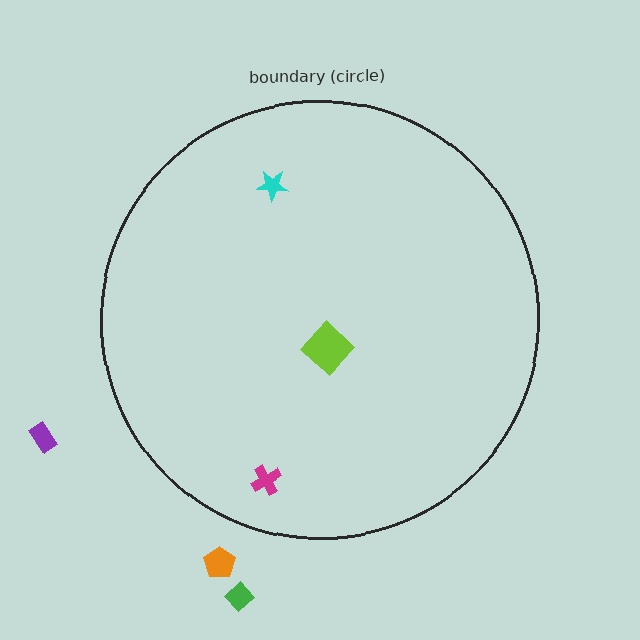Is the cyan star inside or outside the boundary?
Inside.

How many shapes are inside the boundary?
3 inside, 3 outside.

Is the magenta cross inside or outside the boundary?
Inside.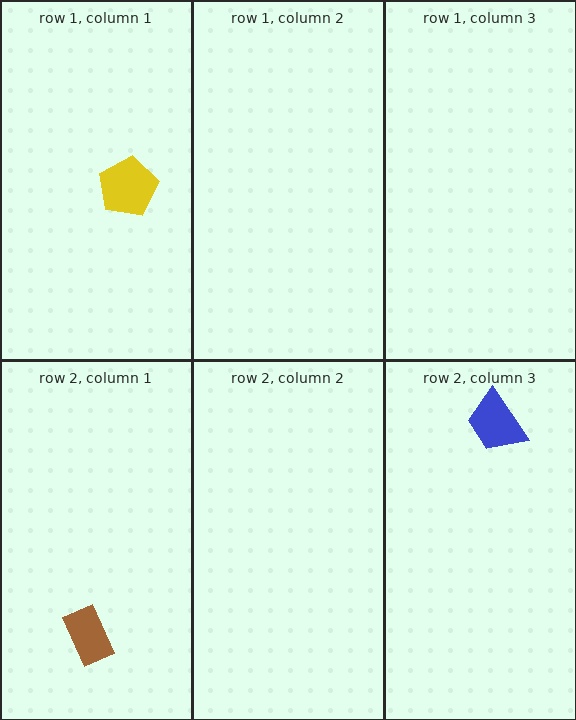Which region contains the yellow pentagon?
The row 1, column 1 region.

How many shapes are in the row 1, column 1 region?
1.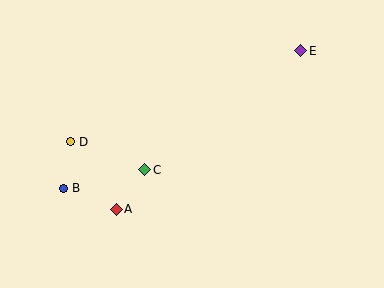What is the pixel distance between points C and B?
The distance between C and B is 83 pixels.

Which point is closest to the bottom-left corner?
Point B is closest to the bottom-left corner.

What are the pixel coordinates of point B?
Point B is at (64, 188).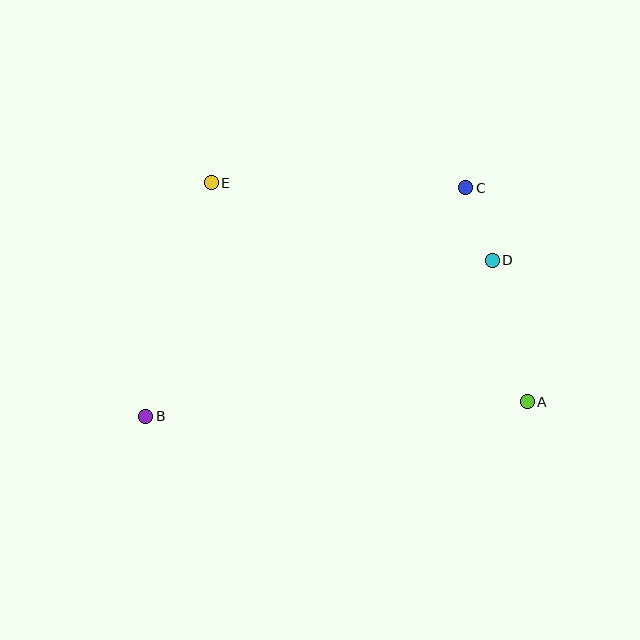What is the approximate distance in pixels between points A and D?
The distance between A and D is approximately 146 pixels.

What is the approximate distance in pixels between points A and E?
The distance between A and E is approximately 385 pixels.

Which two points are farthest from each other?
Points B and C are farthest from each other.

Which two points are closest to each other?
Points C and D are closest to each other.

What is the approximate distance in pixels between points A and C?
The distance between A and C is approximately 223 pixels.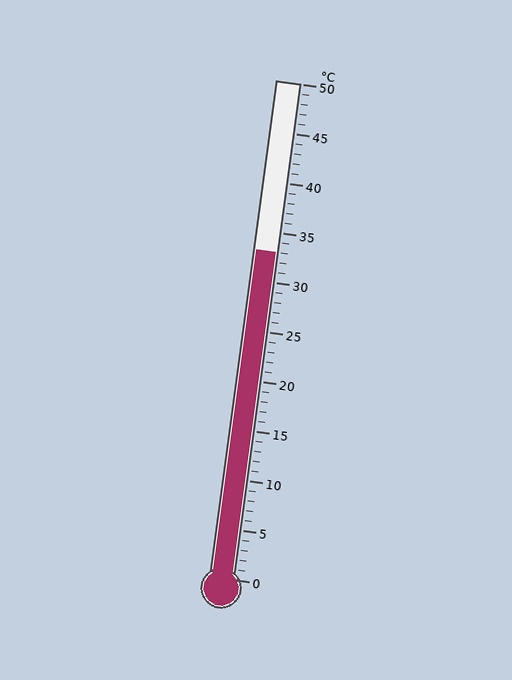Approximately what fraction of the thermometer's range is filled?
The thermometer is filled to approximately 65% of its range.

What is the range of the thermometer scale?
The thermometer scale ranges from 0°C to 50°C.